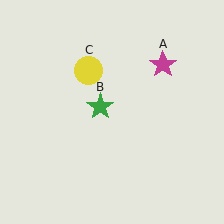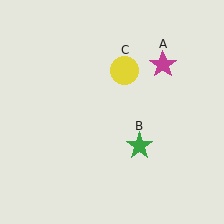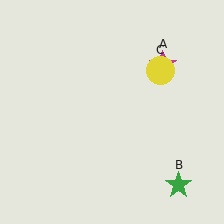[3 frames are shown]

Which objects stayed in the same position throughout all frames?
Magenta star (object A) remained stationary.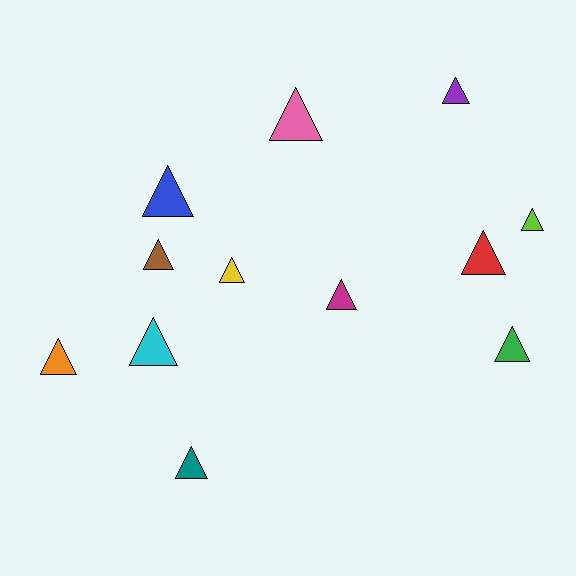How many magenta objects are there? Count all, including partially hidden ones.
There is 1 magenta object.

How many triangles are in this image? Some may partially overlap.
There are 12 triangles.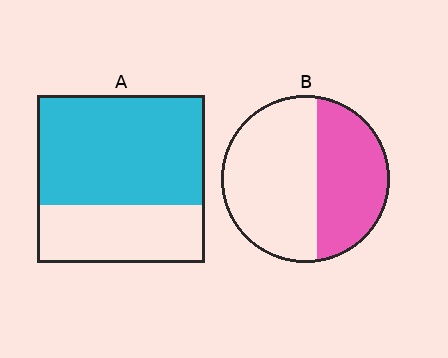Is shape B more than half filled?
No.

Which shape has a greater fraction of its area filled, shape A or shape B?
Shape A.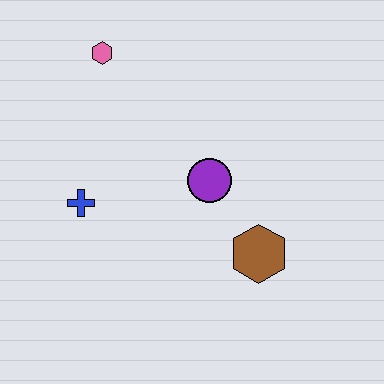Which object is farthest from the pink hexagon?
The brown hexagon is farthest from the pink hexagon.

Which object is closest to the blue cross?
The purple circle is closest to the blue cross.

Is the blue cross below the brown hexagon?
No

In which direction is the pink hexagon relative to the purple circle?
The pink hexagon is above the purple circle.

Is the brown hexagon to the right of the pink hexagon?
Yes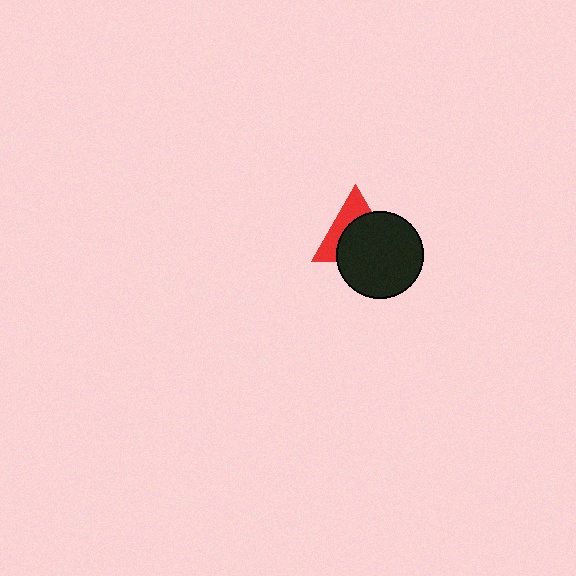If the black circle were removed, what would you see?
You would see the complete red triangle.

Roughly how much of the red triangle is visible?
A small part of it is visible (roughly 39%).